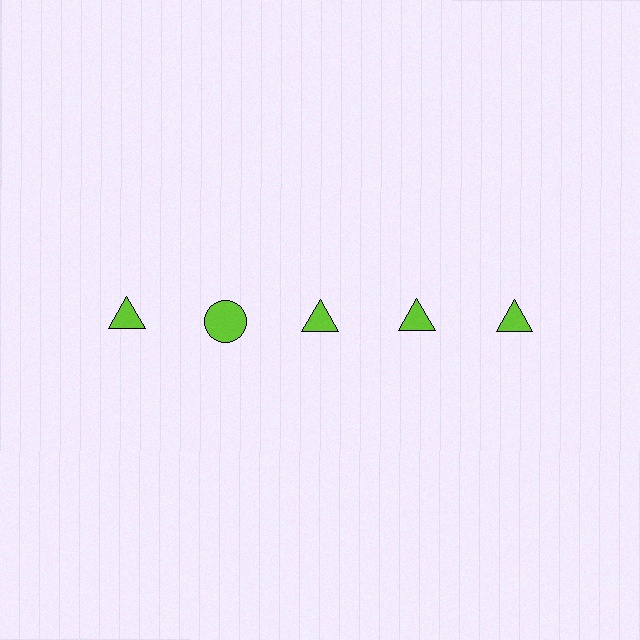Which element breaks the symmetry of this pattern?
The lime circle in the top row, second from left column breaks the symmetry. All other shapes are lime triangles.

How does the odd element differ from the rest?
It has a different shape: circle instead of triangle.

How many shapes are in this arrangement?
There are 5 shapes arranged in a grid pattern.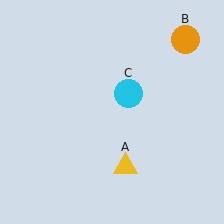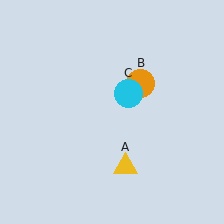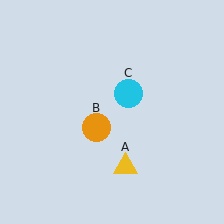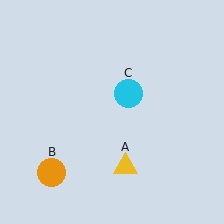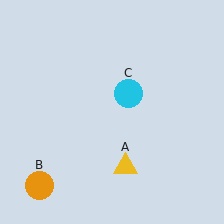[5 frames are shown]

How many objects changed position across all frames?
1 object changed position: orange circle (object B).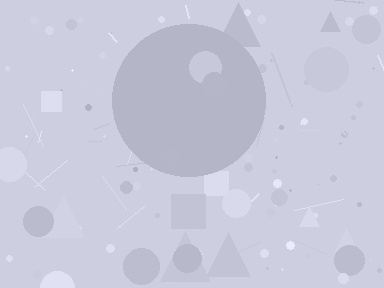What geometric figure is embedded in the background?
A circle is embedded in the background.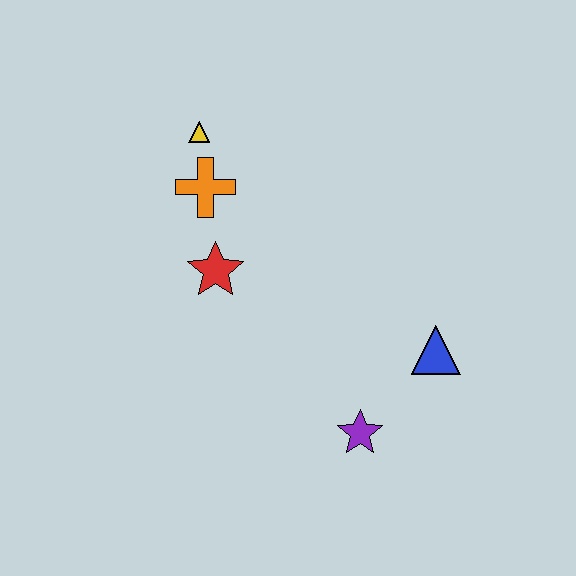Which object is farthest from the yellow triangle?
The purple star is farthest from the yellow triangle.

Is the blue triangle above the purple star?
Yes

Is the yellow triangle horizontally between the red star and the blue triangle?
No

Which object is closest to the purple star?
The blue triangle is closest to the purple star.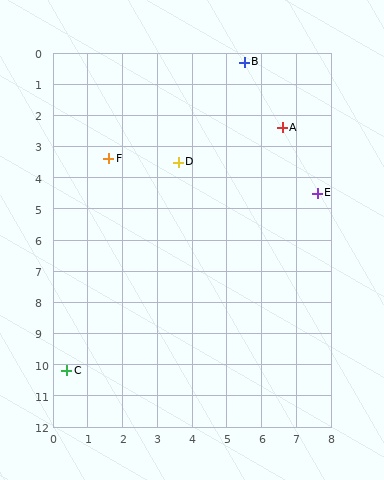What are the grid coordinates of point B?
Point B is at approximately (5.5, 0.3).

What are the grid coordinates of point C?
Point C is at approximately (0.4, 10.2).